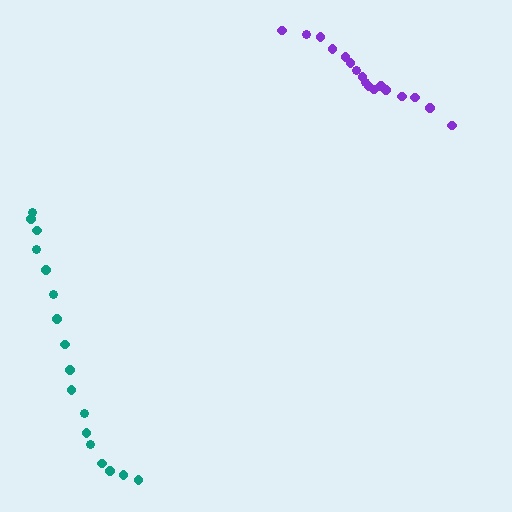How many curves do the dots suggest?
There are 2 distinct paths.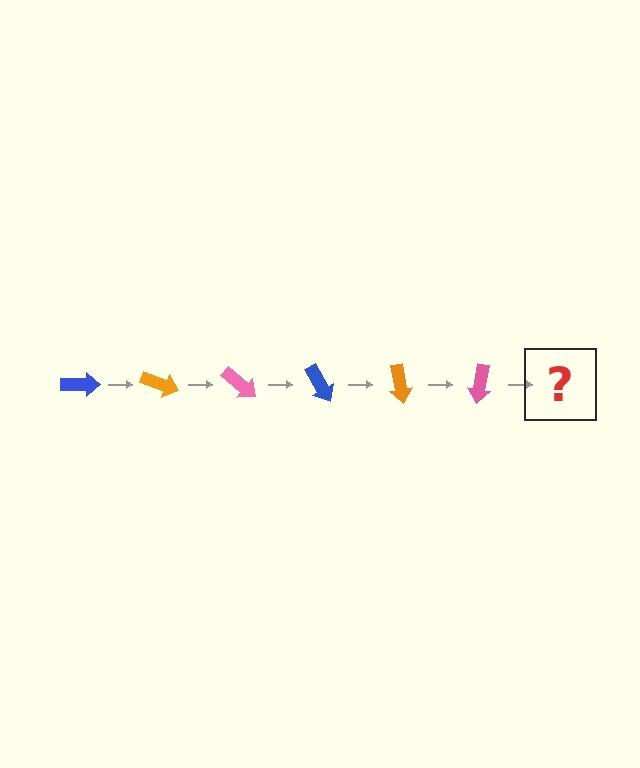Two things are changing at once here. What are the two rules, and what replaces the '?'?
The two rules are that it rotates 20 degrees each step and the color cycles through blue, orange, and pink. The '?' should be a blue arrow, rotated 120 degrees from the start.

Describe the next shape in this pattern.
It should be a blue arrow, rotated 120 degrees from the start.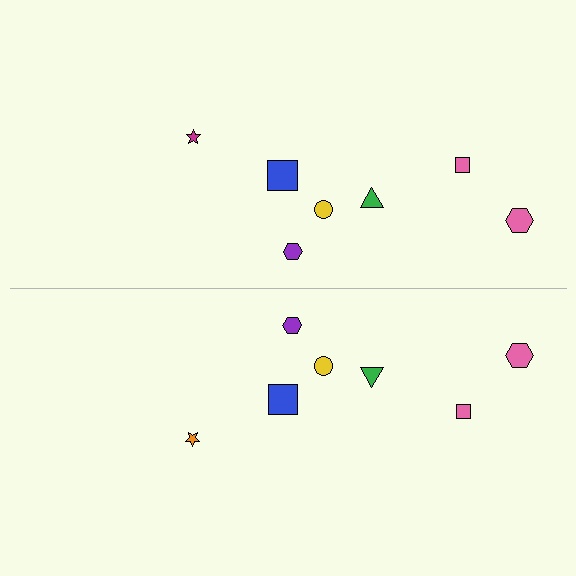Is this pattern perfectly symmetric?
No, the pattern is not perfectly symmetric. The orange star on the bottom side breaks the symmetry — its mirror counterpart is magenta.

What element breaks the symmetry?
The orange star on the bottom side breaks the symmetry — its mirror counterpart is magenta.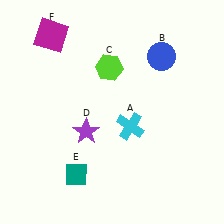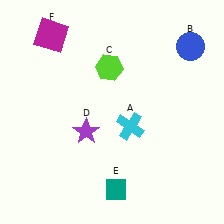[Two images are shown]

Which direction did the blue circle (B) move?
The blue circle (B) moved right.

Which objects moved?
The objects that moved are: the blue circle (B), the teal diamond (E).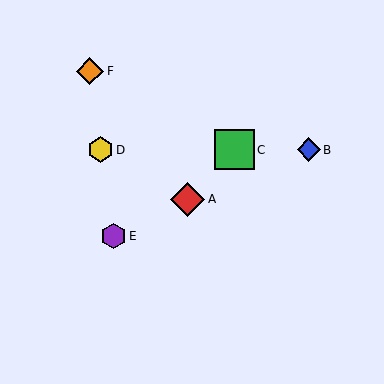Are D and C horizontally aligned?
Yes, both are at y≈150.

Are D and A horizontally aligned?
No, D is at y≈150 and A is at y≈199.